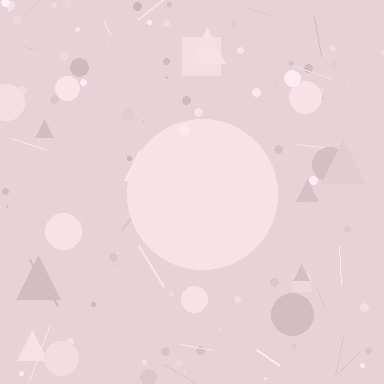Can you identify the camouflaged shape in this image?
The camouflaged shape is a circle.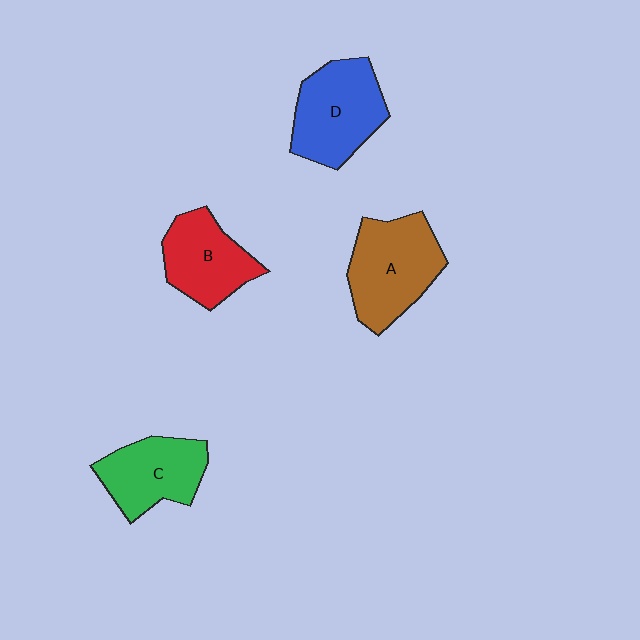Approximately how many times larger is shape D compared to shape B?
Approximately 1.2 times.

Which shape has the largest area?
Shape A (brown).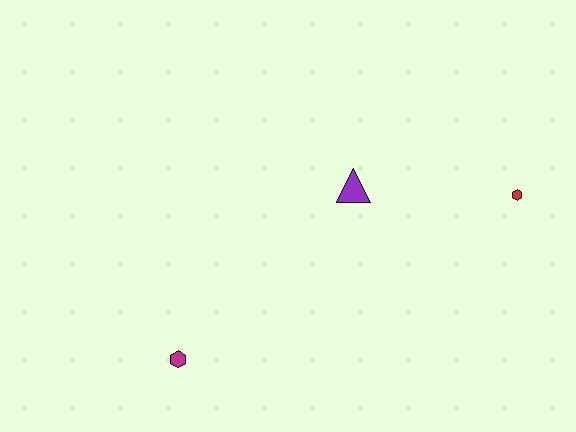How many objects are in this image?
There are 3 objects.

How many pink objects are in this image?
There are no pink objects.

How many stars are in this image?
There are no stars.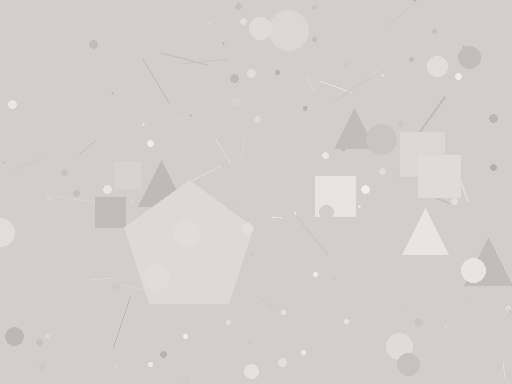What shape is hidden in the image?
A pentagon is hidden in the image.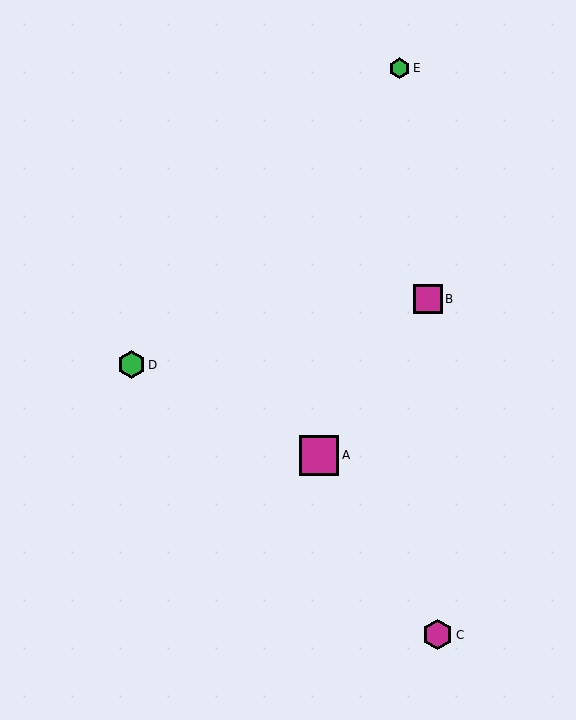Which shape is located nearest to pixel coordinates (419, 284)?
The magenta square (labeled B) at (428, 299) is nearest to that location.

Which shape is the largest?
The magenta square (labeled A) is the largest.